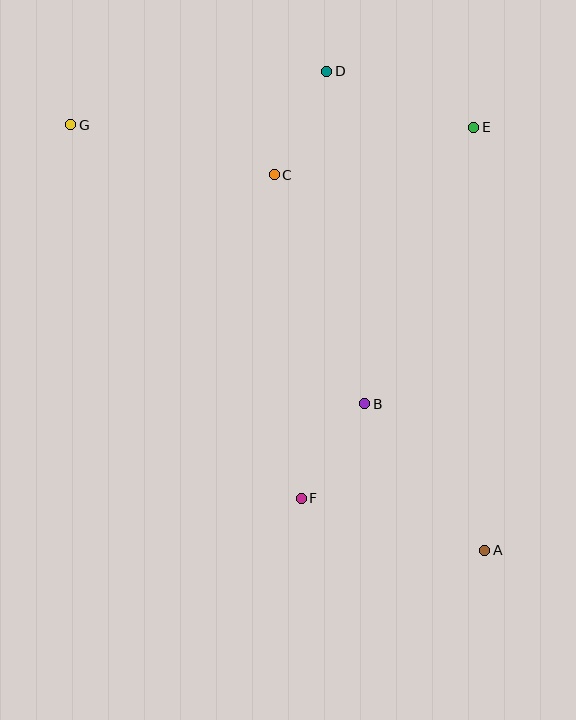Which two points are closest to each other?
Points B and F are closest to each other.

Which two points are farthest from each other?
Points A and G are farthest from each other.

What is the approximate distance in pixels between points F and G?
The distance between F and G is approximately 439 pixels.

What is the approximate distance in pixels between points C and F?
The distance between C and F is approximately 325 pixels.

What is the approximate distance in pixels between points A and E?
The distance between A and E is approximately 423 pixels.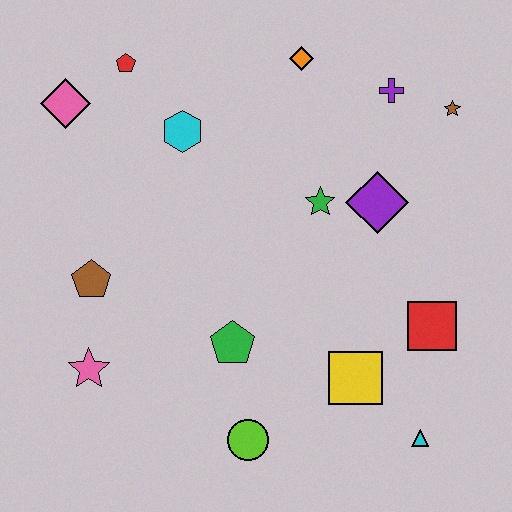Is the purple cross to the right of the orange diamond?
Yes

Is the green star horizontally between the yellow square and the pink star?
Yes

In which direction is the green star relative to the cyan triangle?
The green star is above the cyan triangle.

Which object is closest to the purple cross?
The brown star is closest to the purple cross.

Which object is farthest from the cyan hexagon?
The cyan triangle is farthest from the cyan hexagon.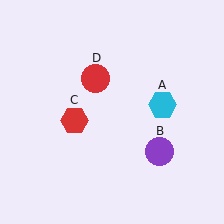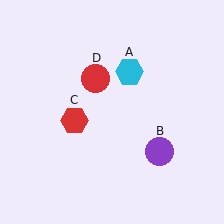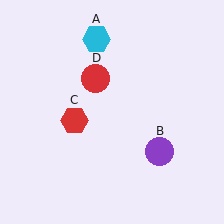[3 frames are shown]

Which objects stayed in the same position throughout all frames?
Purple circle (object B) and red hexagon (object C) and red circle (object D) remained stationary.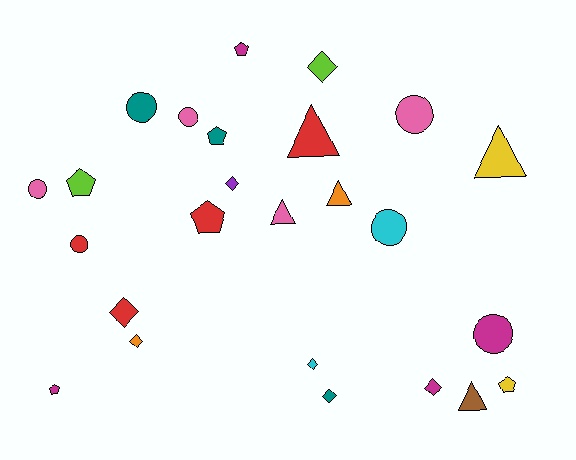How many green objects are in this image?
There are no green objects.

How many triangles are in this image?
There are 5 triangles.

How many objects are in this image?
There are 25 objects.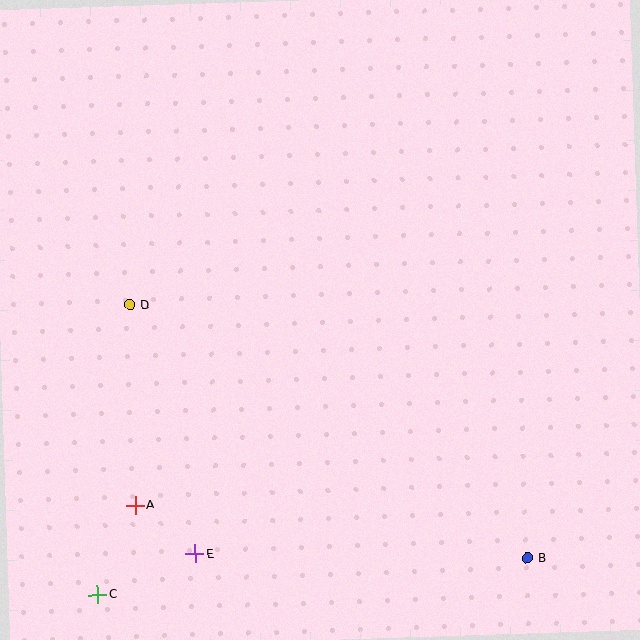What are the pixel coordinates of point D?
Point D is at (130, 305).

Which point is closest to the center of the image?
Point D at (130, 305) is closest to the center.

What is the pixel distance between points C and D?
The distance between C and D is 291 pixels.